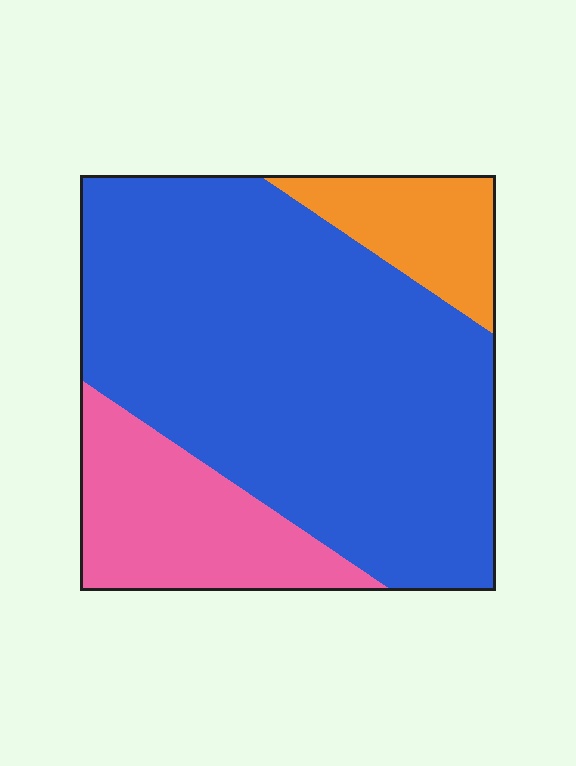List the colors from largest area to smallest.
From largest to smallest: blue, pink, orange.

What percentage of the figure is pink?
Pink takes up about one fifth (1/5) of the figure.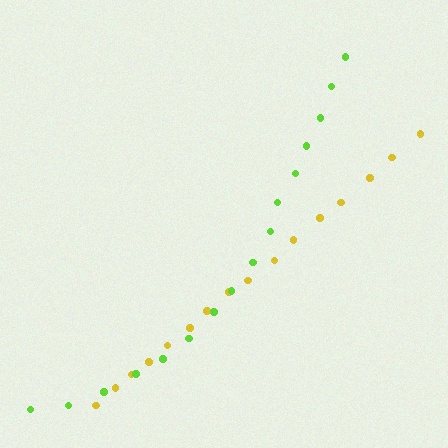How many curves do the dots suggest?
There are 2 distinct paths.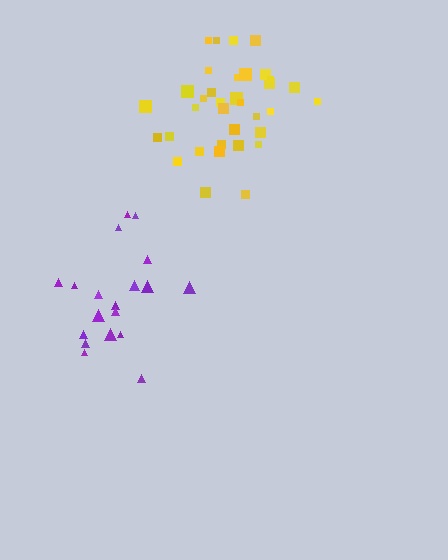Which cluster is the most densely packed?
Yellow.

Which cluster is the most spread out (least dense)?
Purple.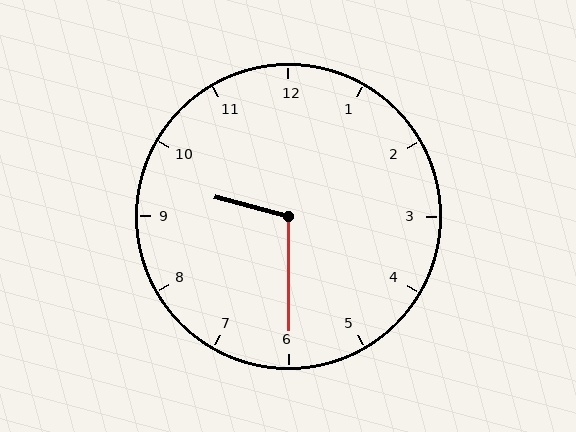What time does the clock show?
9:30.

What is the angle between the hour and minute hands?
Approximately 105 degrees.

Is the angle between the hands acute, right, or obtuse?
It is obtuse.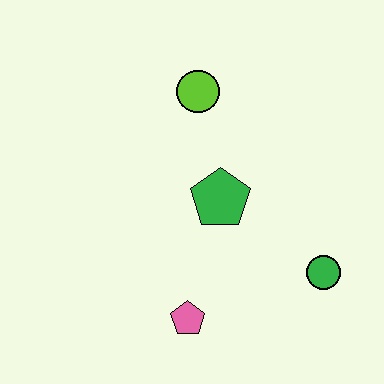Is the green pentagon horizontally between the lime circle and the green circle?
Yes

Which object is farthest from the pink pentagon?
The lime circle is farthest from the pink pentagon.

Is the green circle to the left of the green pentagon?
No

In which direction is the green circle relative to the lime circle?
The green circle is below the lime circle.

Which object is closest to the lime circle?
The green pentagon is closest to the lime circle.